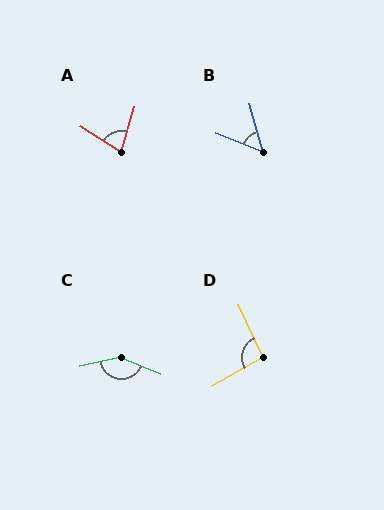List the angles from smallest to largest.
B (53°), A (74°), D (95°), C (145°).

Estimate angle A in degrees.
Approximately 74 degrees.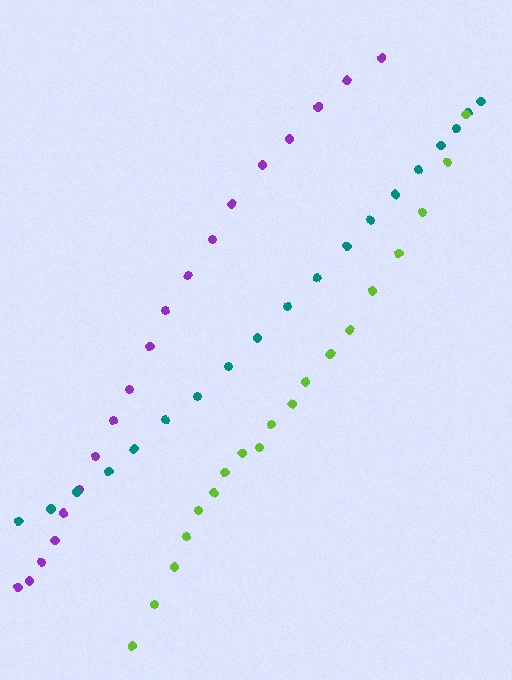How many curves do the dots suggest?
There are 3 distinct paths.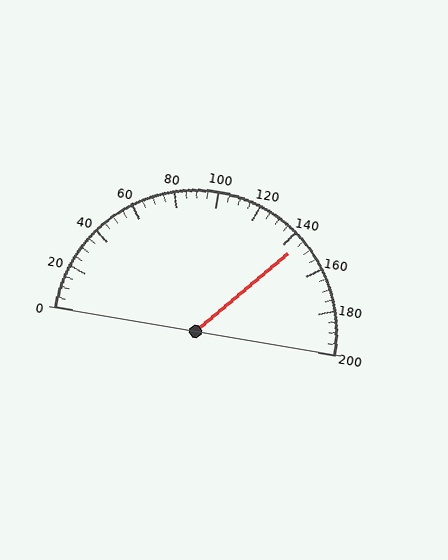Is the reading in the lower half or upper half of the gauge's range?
The reading is in the upper half of the range (0 to 200).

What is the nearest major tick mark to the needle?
The nearest major tick mark is 140.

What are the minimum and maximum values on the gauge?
The gauge ranges from 0 to 200.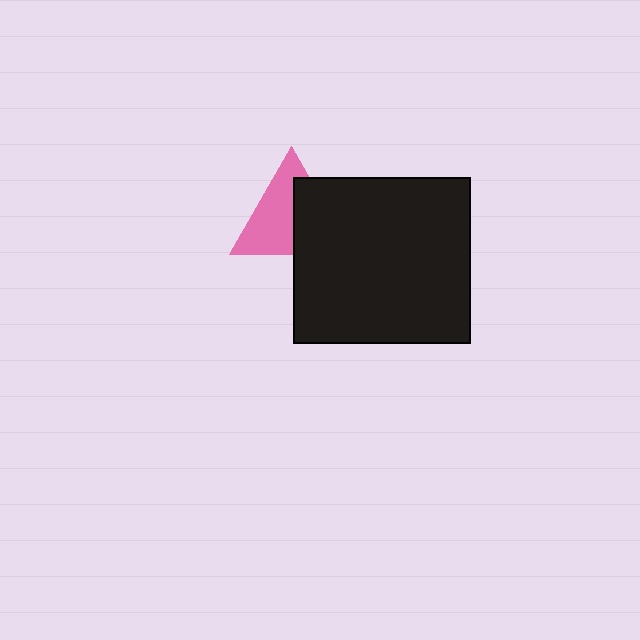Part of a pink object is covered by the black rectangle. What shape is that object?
It is a triangle.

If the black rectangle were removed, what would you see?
You would see the complete pink triangle.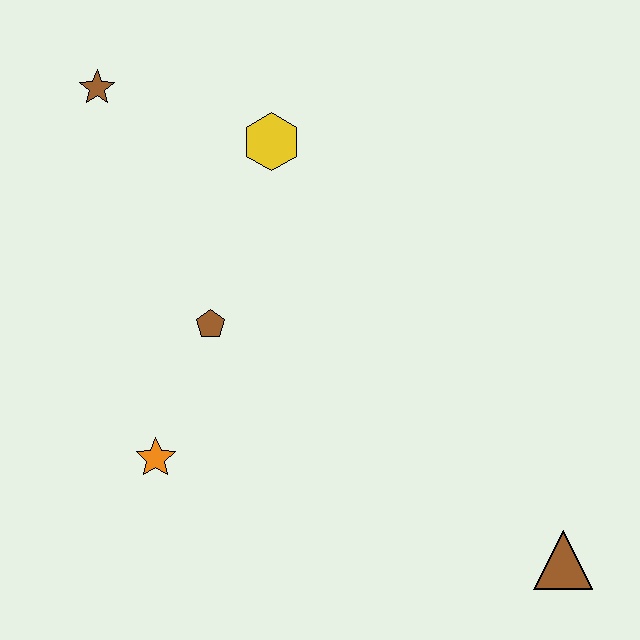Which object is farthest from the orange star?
The brown triangle is farthest from the orange star.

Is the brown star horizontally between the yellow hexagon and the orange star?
No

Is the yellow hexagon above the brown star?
No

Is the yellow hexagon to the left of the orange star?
No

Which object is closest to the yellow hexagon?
The brown star is closest to the yellow hexagon.